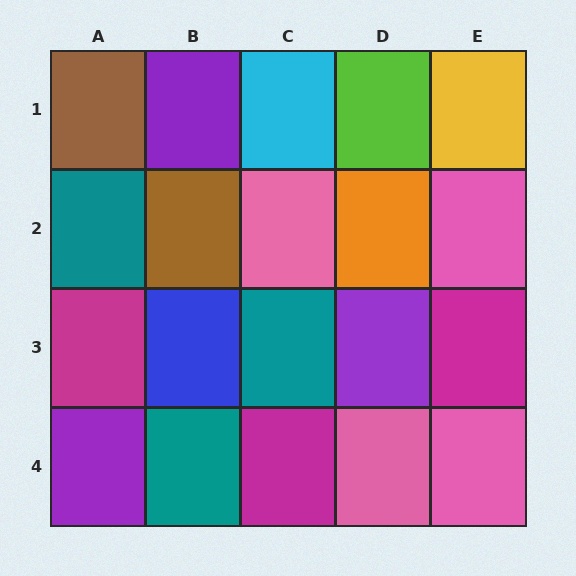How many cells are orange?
1 cell is orange.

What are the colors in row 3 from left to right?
Magenta, blue, teal, purple, magenta.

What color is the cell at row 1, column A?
Brown.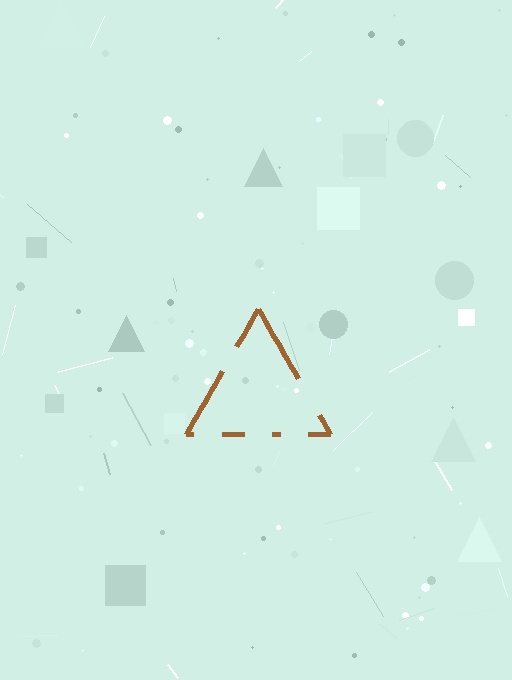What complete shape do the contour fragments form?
The contour fragments form a triangle.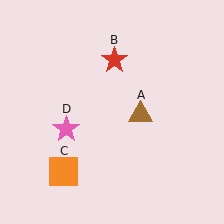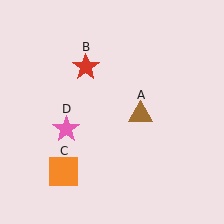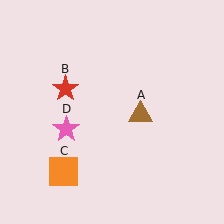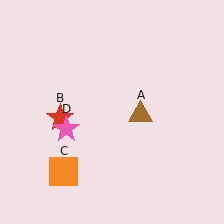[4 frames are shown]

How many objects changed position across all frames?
1 object changed position: red star (object B).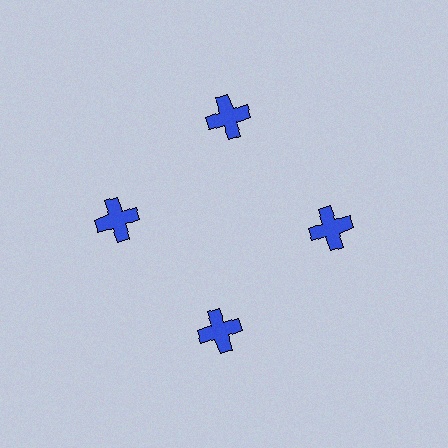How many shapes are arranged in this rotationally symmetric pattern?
There are 4 shapes, arranged in 4 groups of 1.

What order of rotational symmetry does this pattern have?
This pattern has 4-fold rotational symmetry.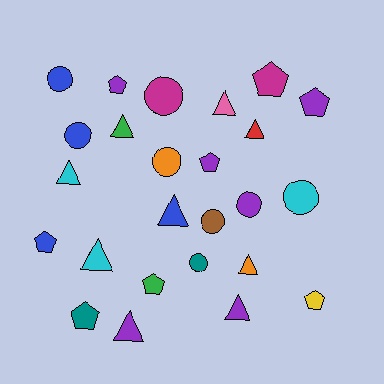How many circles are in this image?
There are 8 circles.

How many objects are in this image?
There are 25 objects.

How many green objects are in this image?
There are 2 green objects.